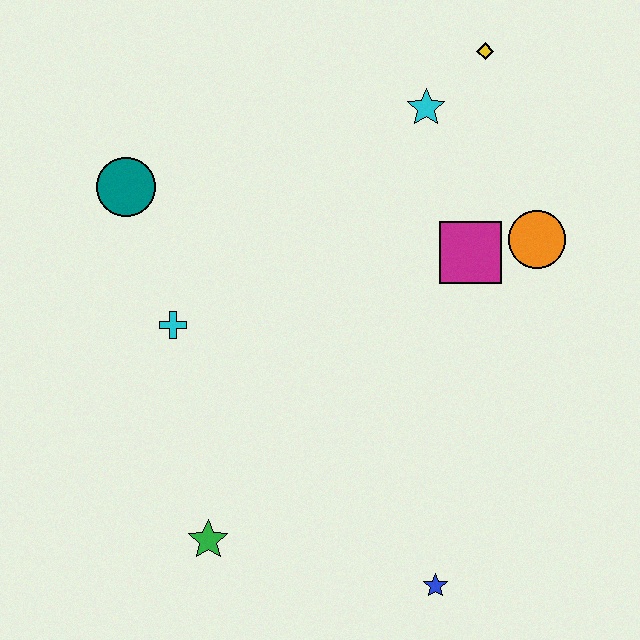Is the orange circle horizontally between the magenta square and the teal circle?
No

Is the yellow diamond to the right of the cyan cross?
Yes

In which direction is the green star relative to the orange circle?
The green star is to the left of the orange circle.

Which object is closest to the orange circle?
The magenta square is closest to the orange circle.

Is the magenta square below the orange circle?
Yes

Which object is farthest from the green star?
The yellow diamond is farthest from the green star.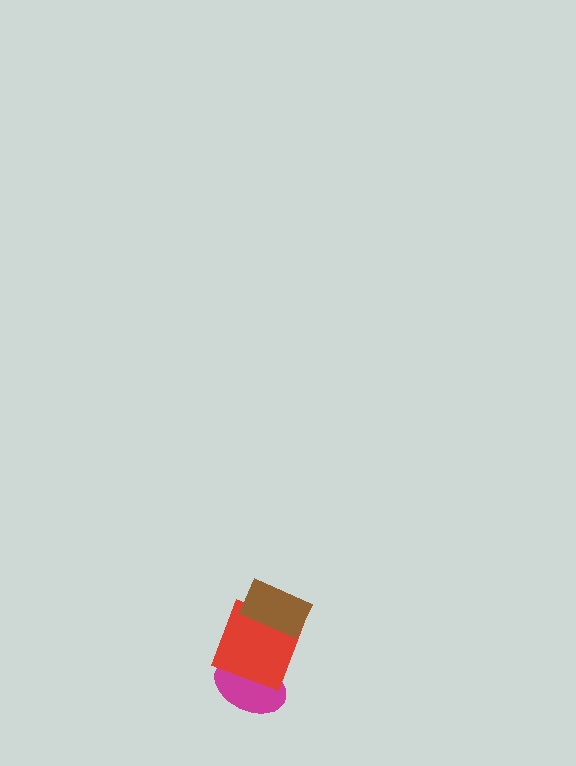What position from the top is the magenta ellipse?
The magenta ellipse is 3rd from the top.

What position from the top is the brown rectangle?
The brown rectangle is 1st from the top.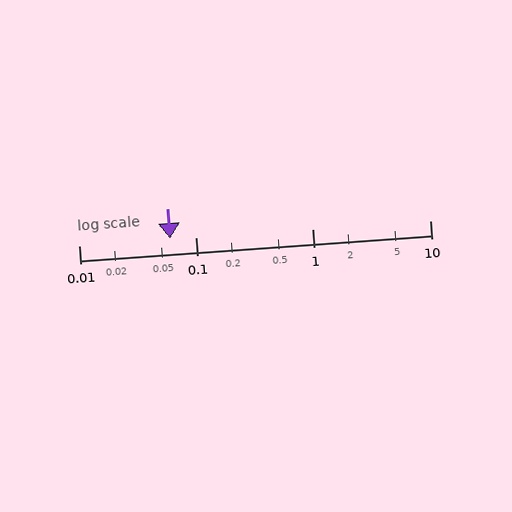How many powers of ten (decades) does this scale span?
The scale spans 3 decades, from 0.01 to 10.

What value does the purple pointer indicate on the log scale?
The pointer indicates approximately 0.06.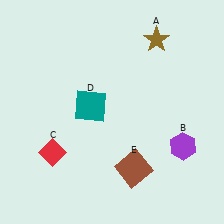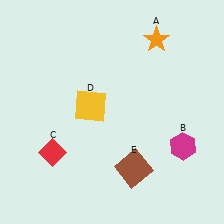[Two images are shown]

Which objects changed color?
A changed from brown to orange. B changed from purple to magenta. D changed from teal to yellow.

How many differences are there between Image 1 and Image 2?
There are 3 differences between the two images.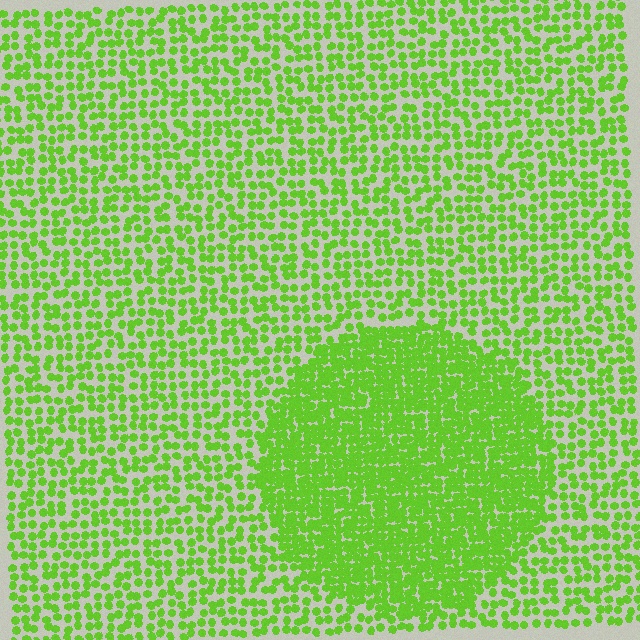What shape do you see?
I see a circle.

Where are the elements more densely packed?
The elements are more densely packed inside the circle boundary.